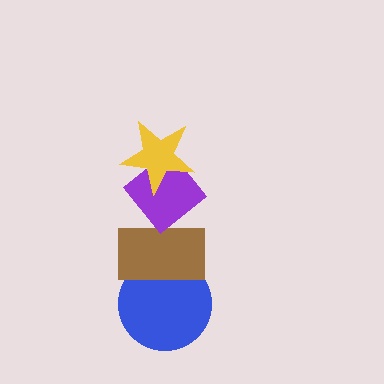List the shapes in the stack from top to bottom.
From top to bottom: the yellow star, the purple diamond, the brown rectangle, the blue circle.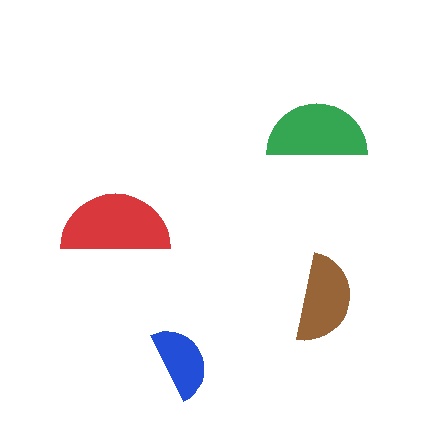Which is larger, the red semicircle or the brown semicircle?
The red one.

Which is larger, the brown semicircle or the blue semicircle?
The brown one.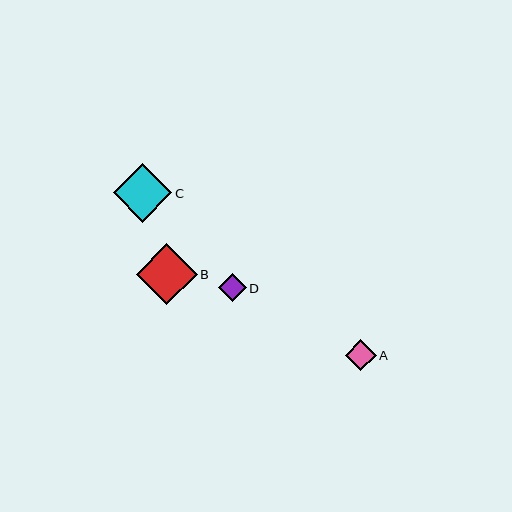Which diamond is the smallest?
Diamond D is the smallest with a size of approximately 28 pixels.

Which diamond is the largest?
Diamond B is the largest with a size of approximately 61 pixels.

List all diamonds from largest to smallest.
From largest to smallest: B, C, A, D.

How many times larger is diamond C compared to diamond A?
Diamond C is approximately 1.9 times the size of diamond A.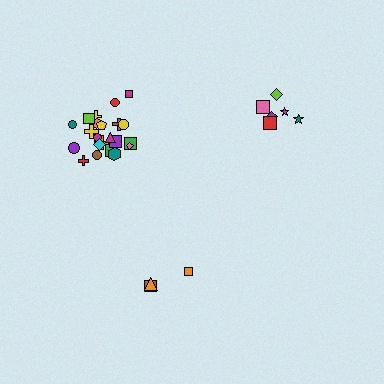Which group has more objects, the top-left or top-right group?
The top-left group.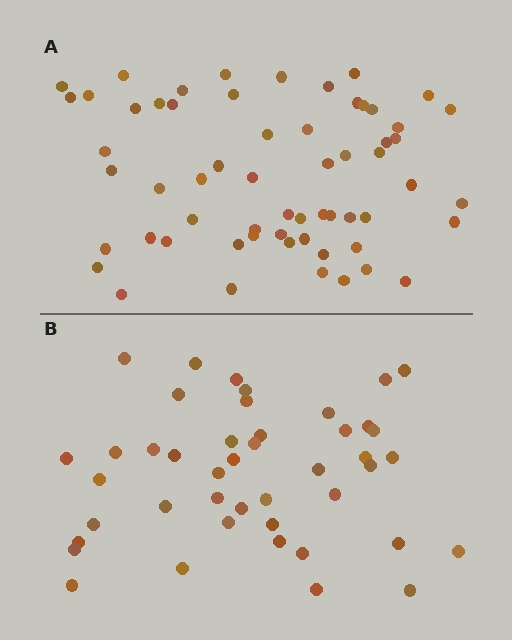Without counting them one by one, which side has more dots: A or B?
Region A (the top region) has more dots.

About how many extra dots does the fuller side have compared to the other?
Region A has approximately 15 more dots than region B.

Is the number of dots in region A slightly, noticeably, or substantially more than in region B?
Region A has noticeably more, but not dramatically so. The ratio is roughly 1.4 to 1.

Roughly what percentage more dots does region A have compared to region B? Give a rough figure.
About 35% more.